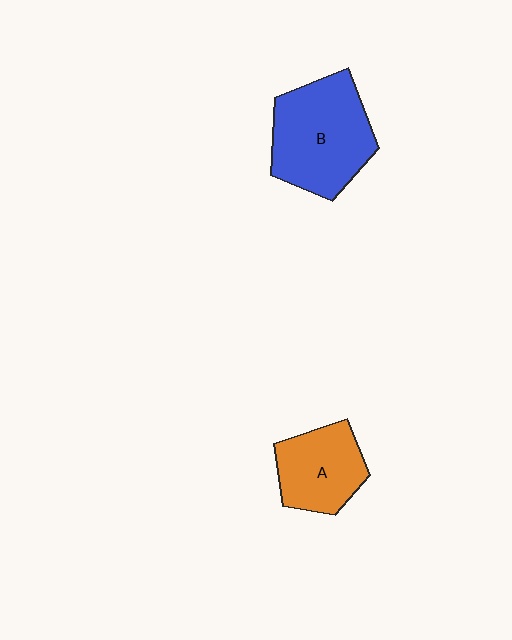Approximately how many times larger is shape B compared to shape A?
Approximately 1.5 times.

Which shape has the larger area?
Shape B (blue).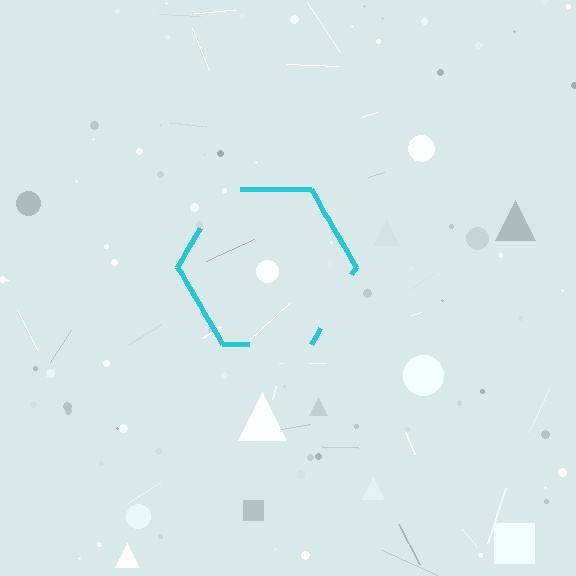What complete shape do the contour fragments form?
The contour fragments form a hexagon.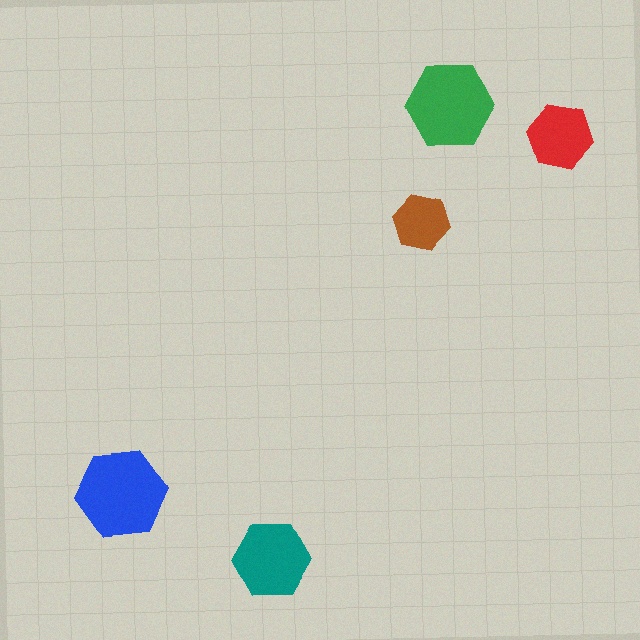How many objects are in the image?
There are 5 objects in the image.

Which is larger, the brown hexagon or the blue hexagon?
The blue one.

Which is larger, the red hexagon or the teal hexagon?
The teal one.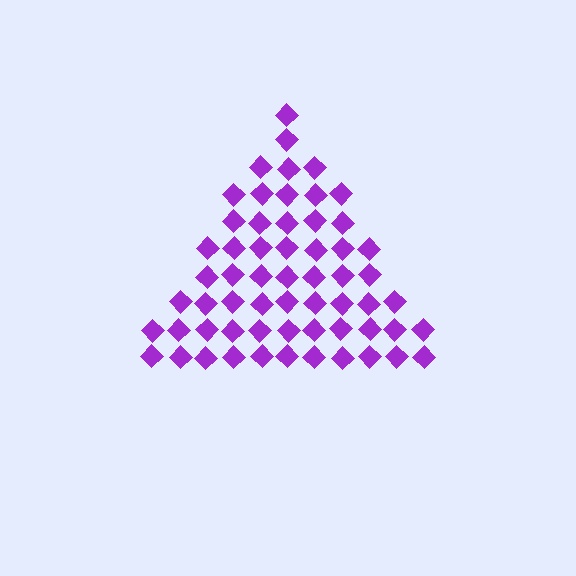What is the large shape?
The large shape is a triangle.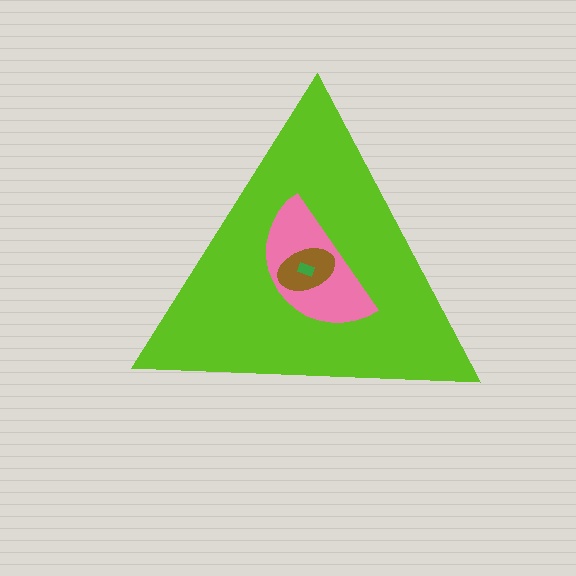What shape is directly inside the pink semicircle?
The brown ellipse.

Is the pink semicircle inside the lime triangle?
Yes.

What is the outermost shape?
The lime triangle.